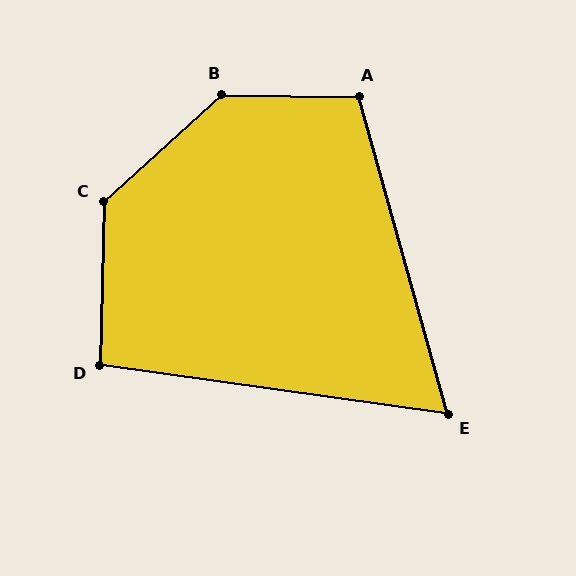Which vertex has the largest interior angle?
B, at approximately 137 degrees.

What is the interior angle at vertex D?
Approximately 97 degrees (obtuse).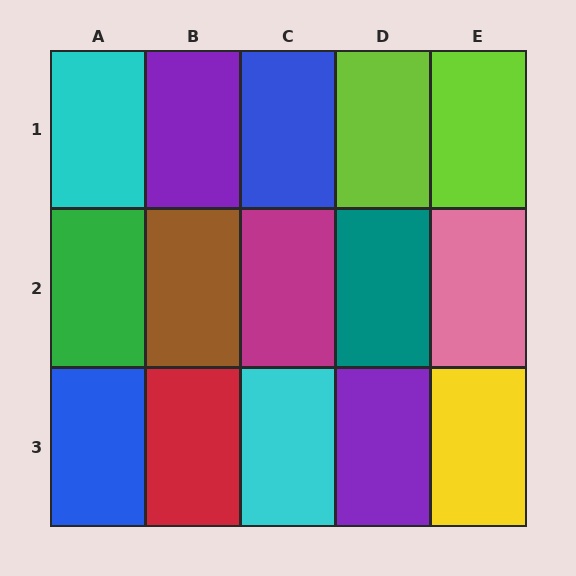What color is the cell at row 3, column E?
Yellow.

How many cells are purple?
2 cells are purple.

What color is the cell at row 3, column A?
Blue.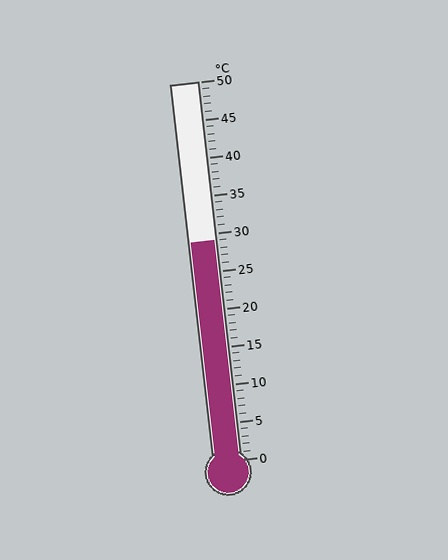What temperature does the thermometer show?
The thermometer shows approximately 29°C.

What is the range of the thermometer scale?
The thermometer scale ranges from 0°C to 50°C.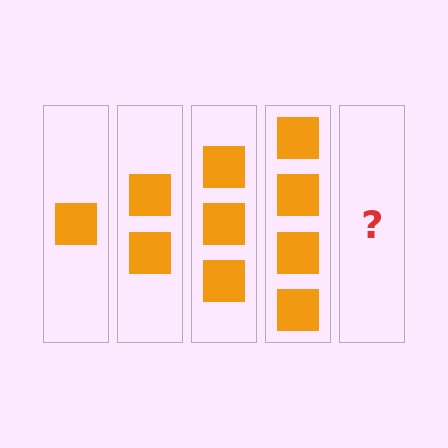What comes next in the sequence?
The next element should be 5 squares.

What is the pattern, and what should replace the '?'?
The pattern is that each step adds one more square. The '?' should be 5 squares.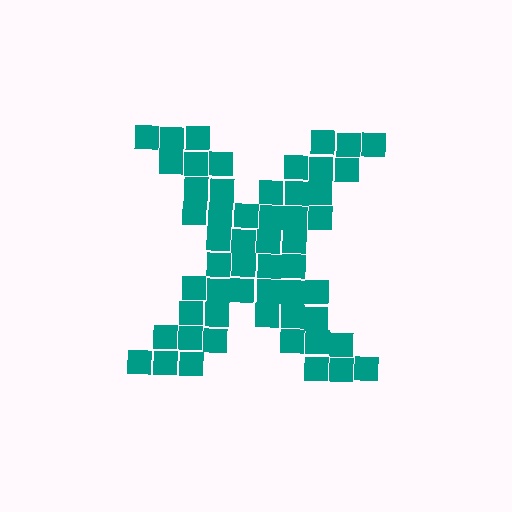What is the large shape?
The large shape is the letter X.